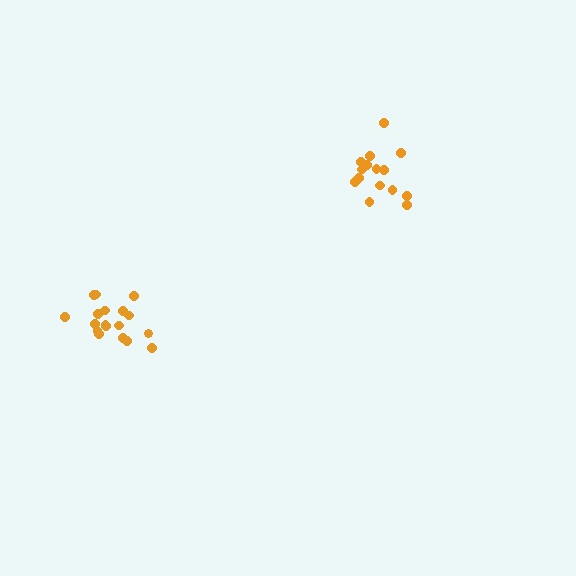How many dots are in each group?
Group 1: 15 dots, Group 2: 18 dots (33 total).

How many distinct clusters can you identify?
There are 2 distinct clusters.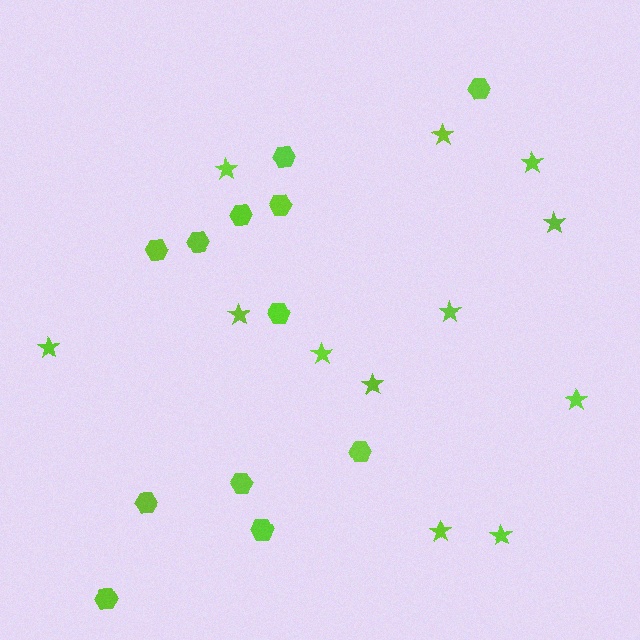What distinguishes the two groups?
There are 2 groups: one group of stars (12) and one group of hexagons (12).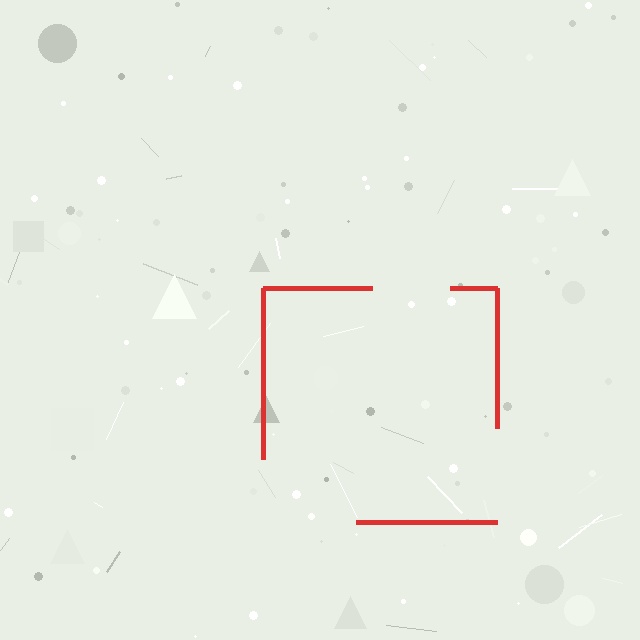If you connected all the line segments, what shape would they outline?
They would outline a square.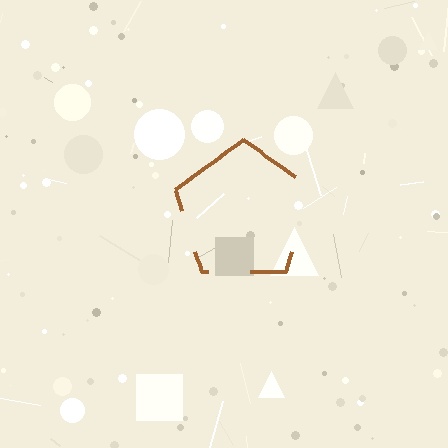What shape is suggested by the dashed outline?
The dashed outline suggests a pentagon.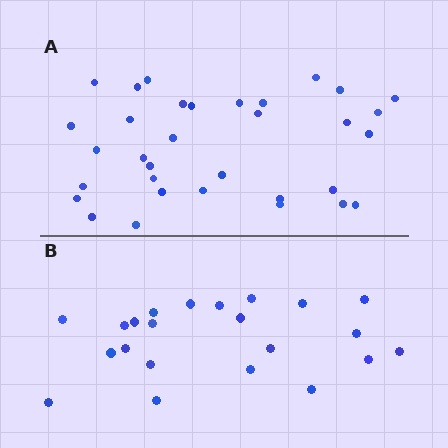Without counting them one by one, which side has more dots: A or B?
Region A (the top region) has more dots.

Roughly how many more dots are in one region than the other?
Region A has roughly 12 or so more dots than region B.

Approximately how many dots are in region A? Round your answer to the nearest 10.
About 30 dots. (The exact count is 33, which rounds to 30.)